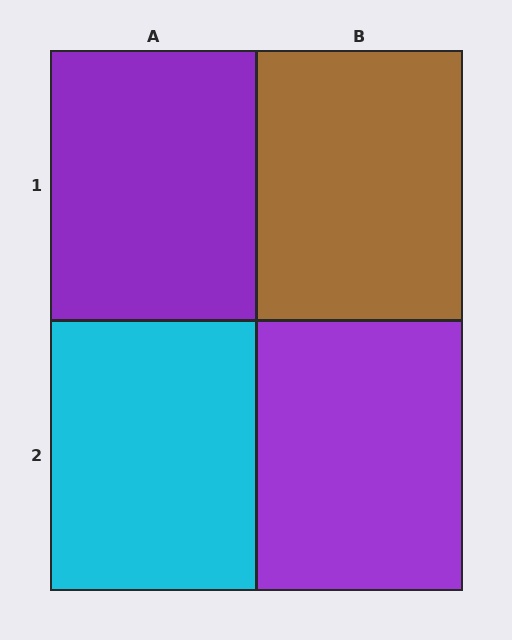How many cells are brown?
1 cell is brown.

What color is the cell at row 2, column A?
Cyan.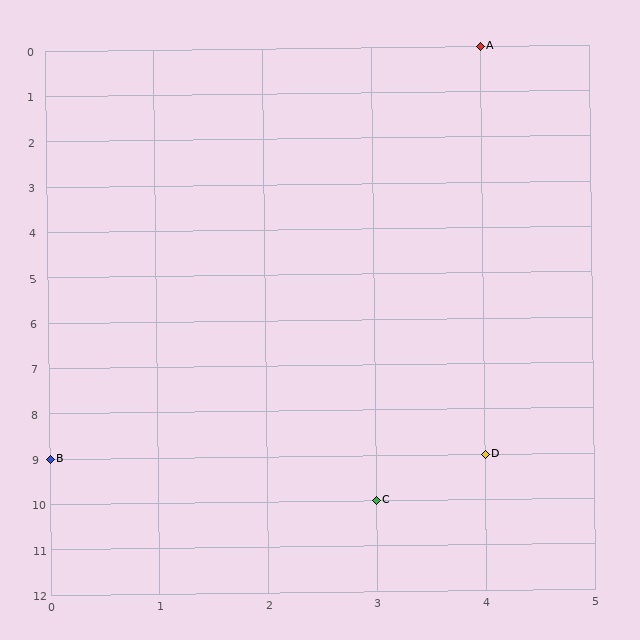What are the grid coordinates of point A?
Point A is at grid coordinates (4, 0).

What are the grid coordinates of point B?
Point B is at grid coordinates (0, 9).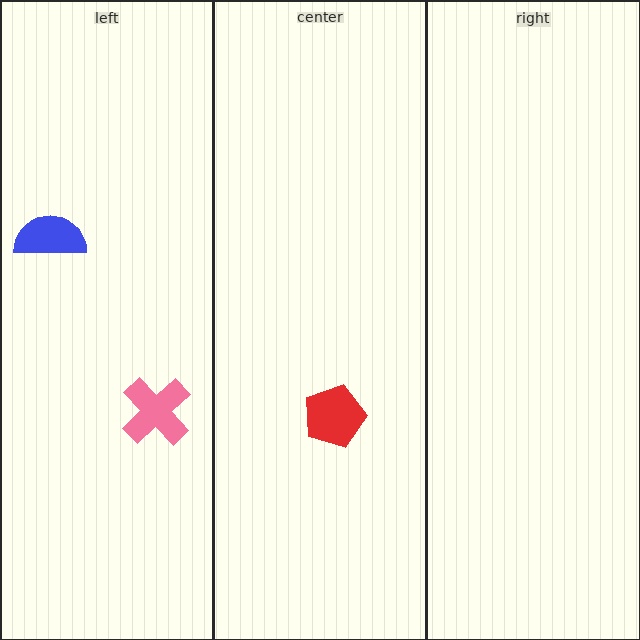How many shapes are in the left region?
2.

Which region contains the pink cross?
The left region.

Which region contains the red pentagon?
The center region.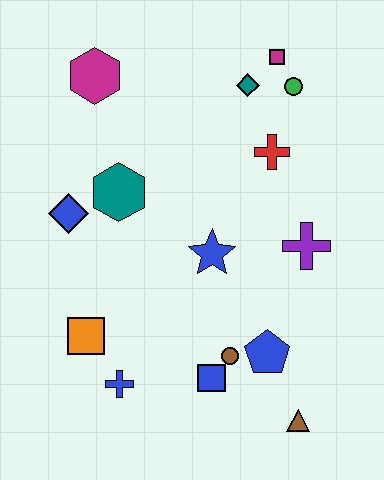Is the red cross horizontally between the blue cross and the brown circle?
No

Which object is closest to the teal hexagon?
The blue diamond is closest to the teal hexagon.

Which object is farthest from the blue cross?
The magenta square is farthest from the blue cross.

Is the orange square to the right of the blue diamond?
Yes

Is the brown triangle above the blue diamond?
No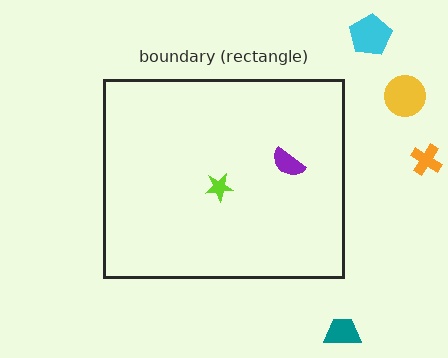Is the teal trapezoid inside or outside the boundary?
Outside.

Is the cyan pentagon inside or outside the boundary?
Outside.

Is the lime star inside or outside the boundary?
Inside.